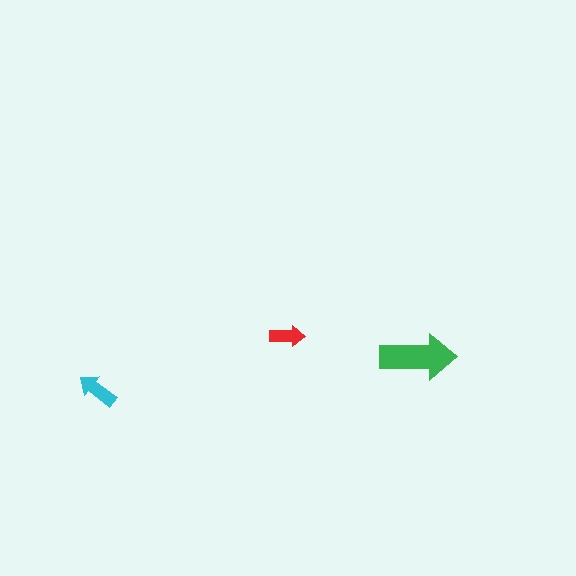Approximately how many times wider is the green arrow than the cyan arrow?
About 2 times wider.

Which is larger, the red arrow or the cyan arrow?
The cyan one.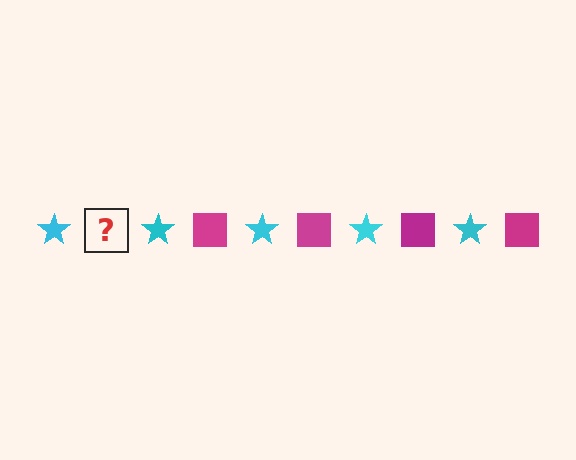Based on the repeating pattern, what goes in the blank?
The blank should be a magenta square.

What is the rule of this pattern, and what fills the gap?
The rule is that the pattern alternates between cyan star and magenta square. The gap should be filled with a magenta square.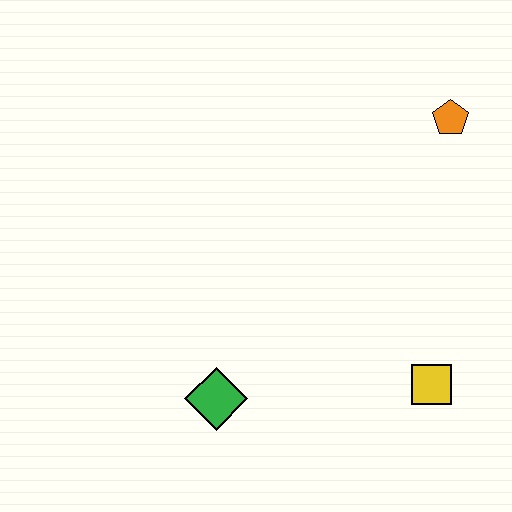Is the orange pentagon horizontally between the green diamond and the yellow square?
No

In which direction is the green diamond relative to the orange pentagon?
The green diamond is below the orange pentagon.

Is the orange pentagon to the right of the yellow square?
Yes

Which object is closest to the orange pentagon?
The yellow square is closest to the orange pentagon.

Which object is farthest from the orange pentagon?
The green diamond is farthest from the orange pentagon.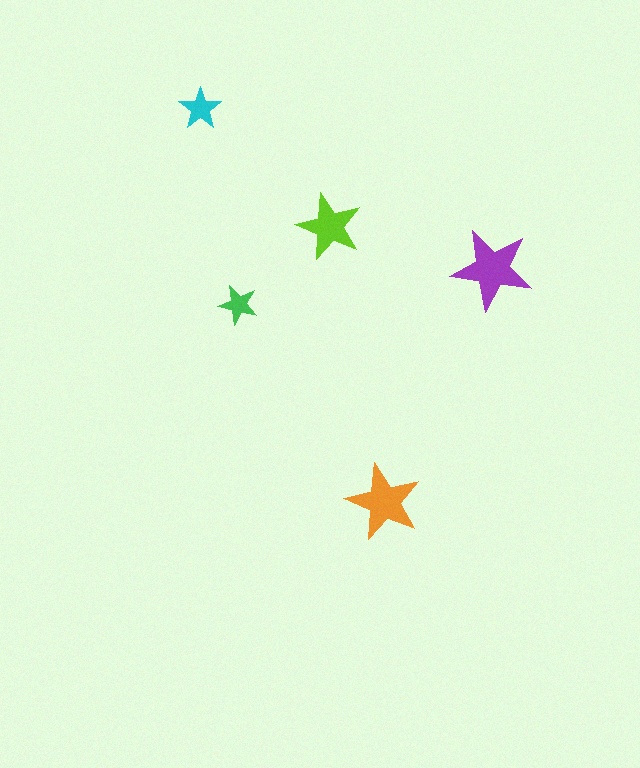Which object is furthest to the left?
The cyan star is leftmost.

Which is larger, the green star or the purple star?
The purple one.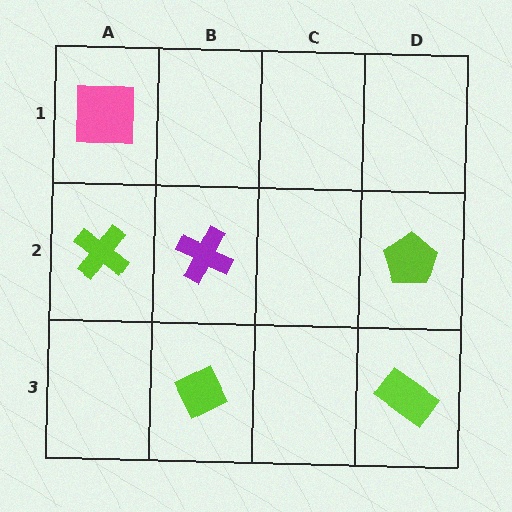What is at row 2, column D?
A lime pentagon.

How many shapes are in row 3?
2 shapes.